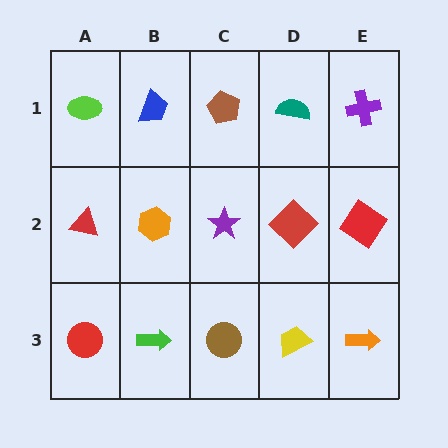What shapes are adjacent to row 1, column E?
A red diamond (row 2, column E), a teal semicircle (row 1, column D).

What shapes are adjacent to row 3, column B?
An orange hexagon (row 2, column B), a red circle (row 3, column A), a brown circle (row 3, column C).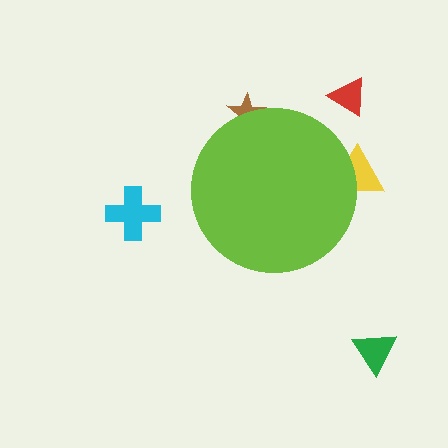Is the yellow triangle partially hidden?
Yes, the yellow triangle is partially hidden behind the lime circle.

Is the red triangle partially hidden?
No, the red triangle is fully visible.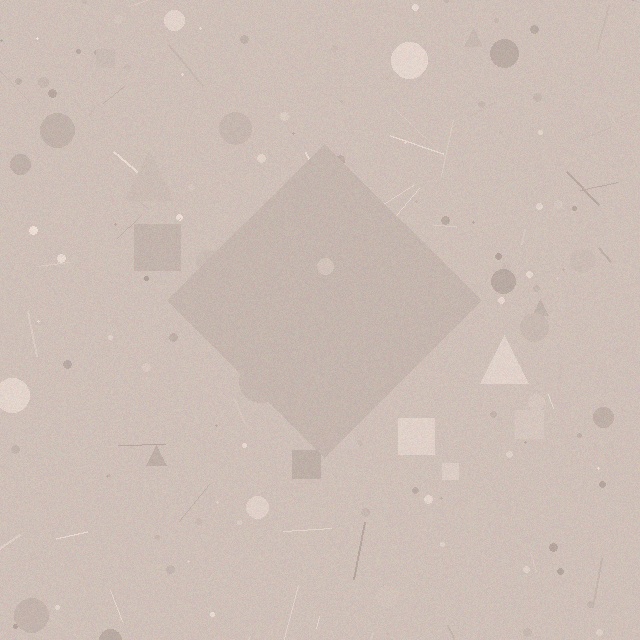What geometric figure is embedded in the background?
A diamond is embedded in the background.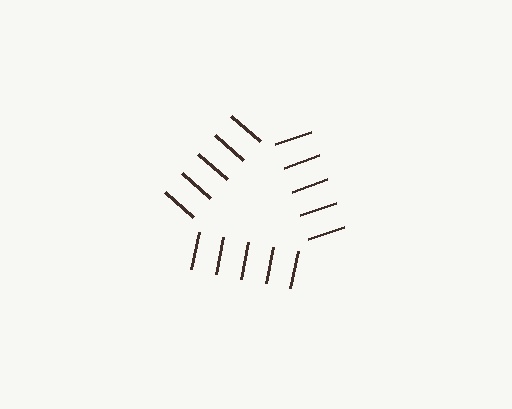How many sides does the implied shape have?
3 sides — the line-ends trace a triangle.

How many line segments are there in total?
15 — 5 along each of the 3 edges.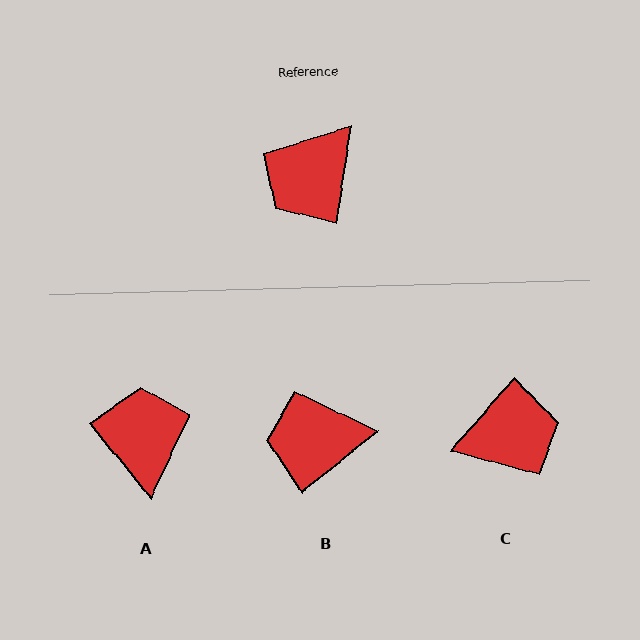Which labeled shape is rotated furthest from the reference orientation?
C, about 148 degrees away.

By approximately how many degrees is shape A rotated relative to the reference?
Approximately 132 degrees clockwise.